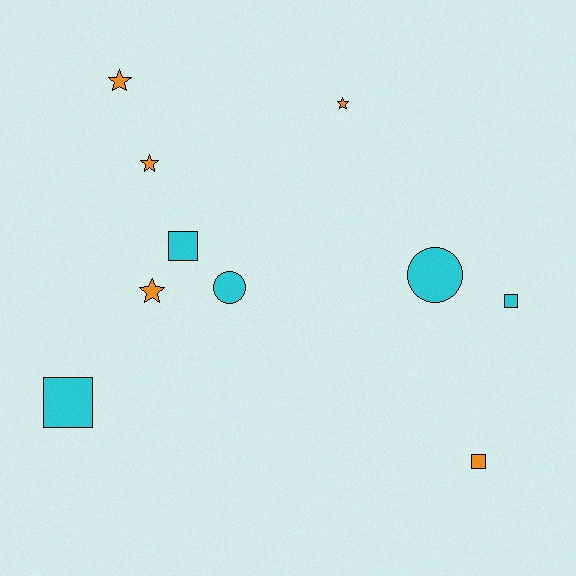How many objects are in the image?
There are 10 objects.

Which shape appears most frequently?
Star, with 4 objects.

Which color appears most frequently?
Cyan, with 5 objects.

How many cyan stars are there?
There are no cyan stars.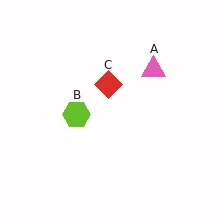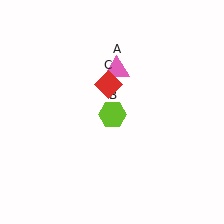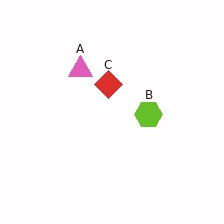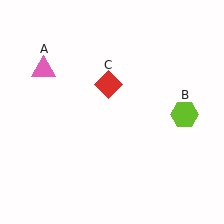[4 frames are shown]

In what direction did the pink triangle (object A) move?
The pink triangle (object A) moved left.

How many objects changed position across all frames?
2 objects changed position: pink triangle (object A), lime hexagon (object B).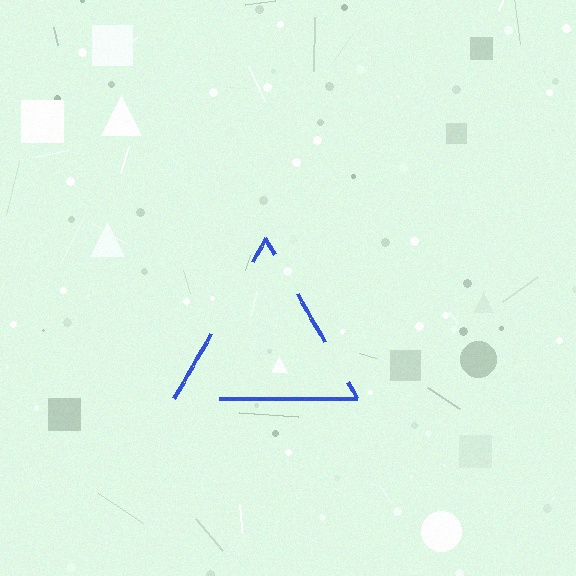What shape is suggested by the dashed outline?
The dashed outline suggests a triangle.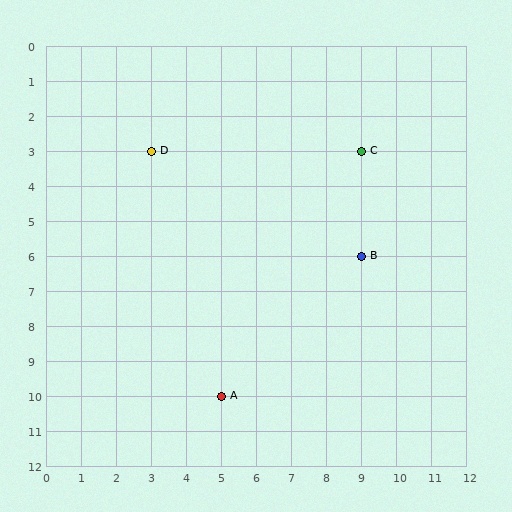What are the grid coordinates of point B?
Point B is at grid coordinates (9, 6).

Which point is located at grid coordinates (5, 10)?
Point A is at (5, 10).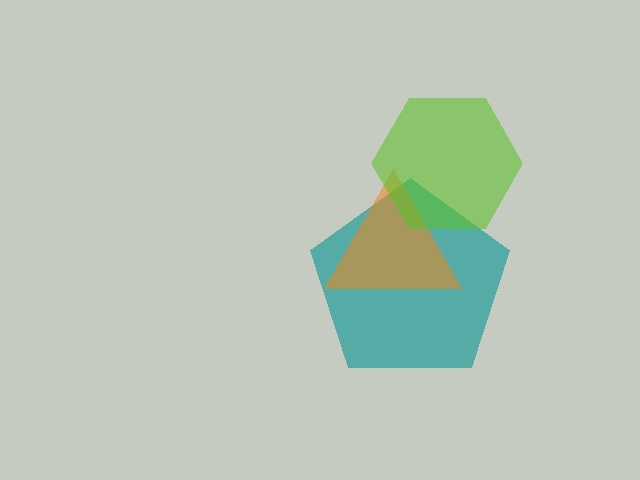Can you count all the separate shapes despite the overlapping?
Yes, there are 3 separate shapes.